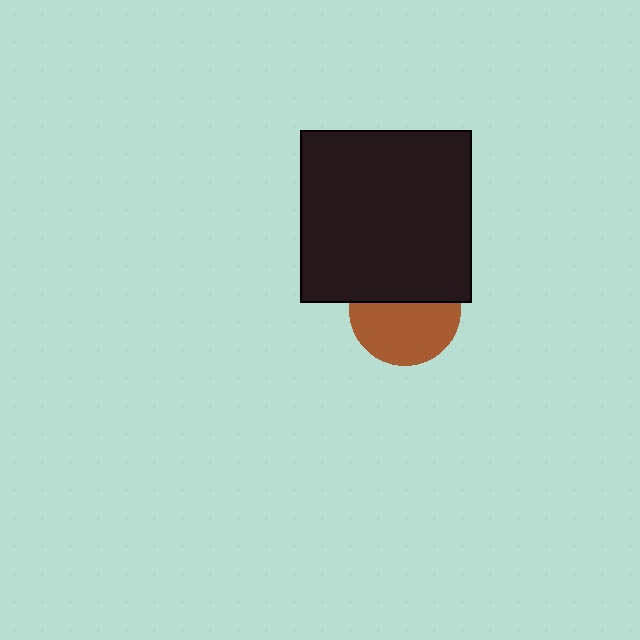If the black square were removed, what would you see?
You would see the complete brown circle.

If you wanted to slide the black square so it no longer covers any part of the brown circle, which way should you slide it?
Slide it up — that is the most direct way to separate the two shapes.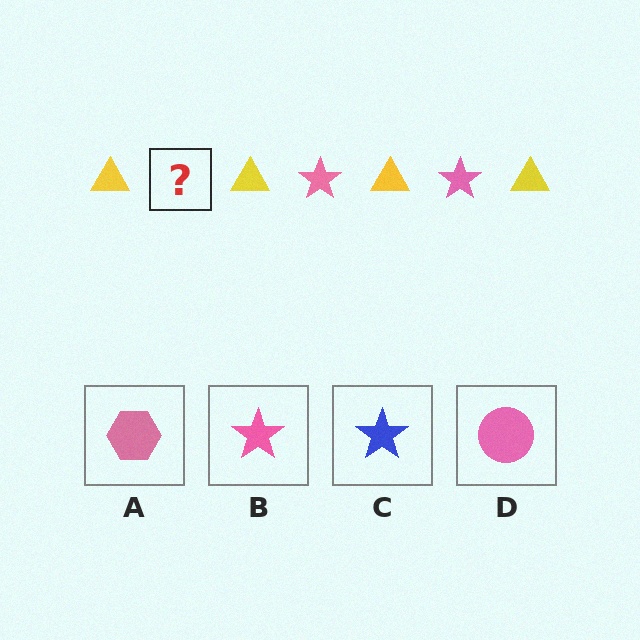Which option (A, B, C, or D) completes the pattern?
B.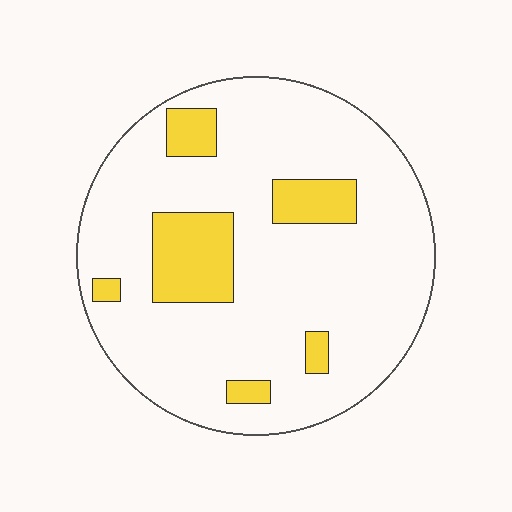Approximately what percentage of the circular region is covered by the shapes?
Approximately 15%.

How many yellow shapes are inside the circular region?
6.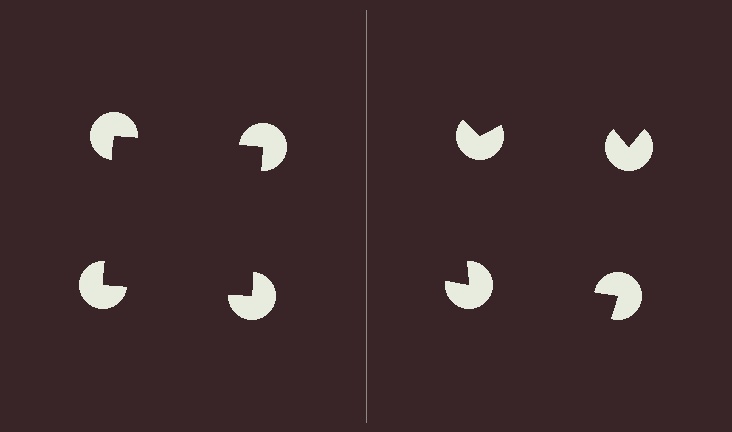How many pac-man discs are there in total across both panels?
8 — 4 on each side.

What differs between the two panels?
The pac-man discs are positioned identically on both sides; only the wedge orientations differ. On the left they align to a square; on the right they are misaligned.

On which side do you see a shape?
An illusory square appears on the left side. On the right side the wedge cuts are rotated, so no coherent shape forms.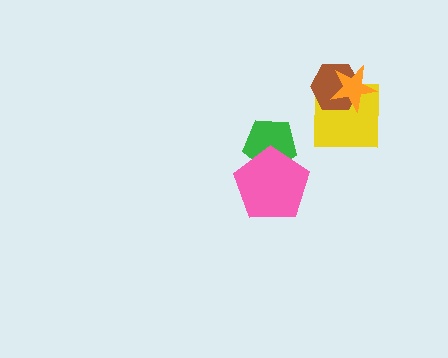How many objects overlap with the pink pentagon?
1 object overlaps with the pink pentagon.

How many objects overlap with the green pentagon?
1 object overlaps with the green pentagon.